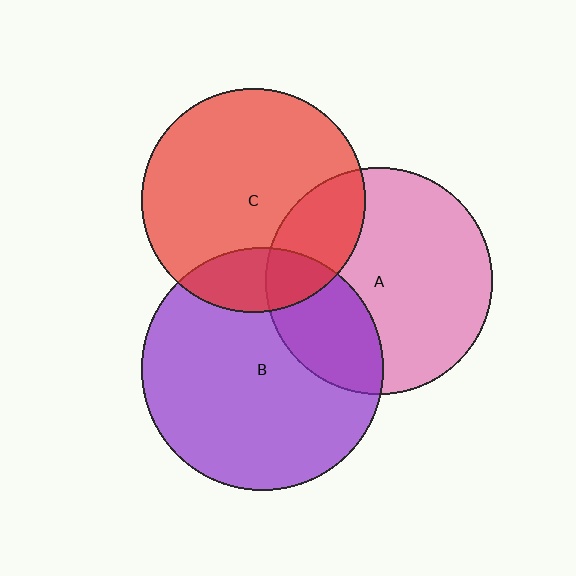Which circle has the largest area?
Circle B (purple).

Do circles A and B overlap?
Yes.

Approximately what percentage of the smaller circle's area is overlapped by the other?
Approximately 30%.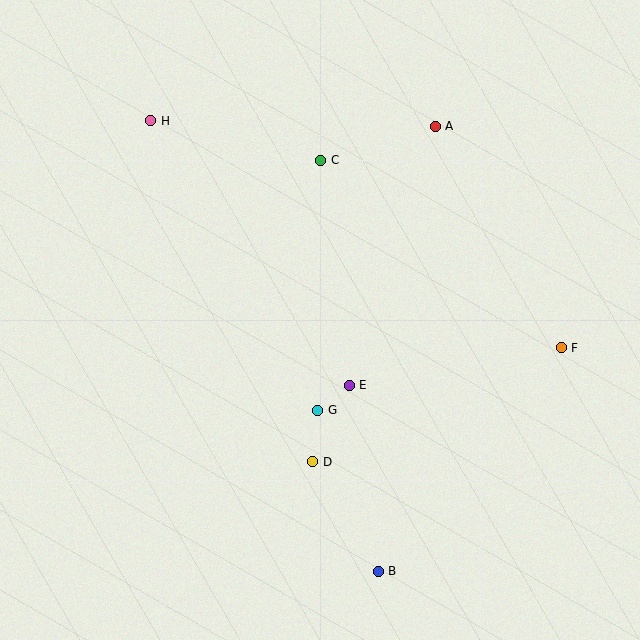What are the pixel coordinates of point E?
Point E is at (349, 385).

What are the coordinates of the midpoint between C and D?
The midpoint between C and D is at (317, 311).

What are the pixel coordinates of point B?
Point B is at (378, 571).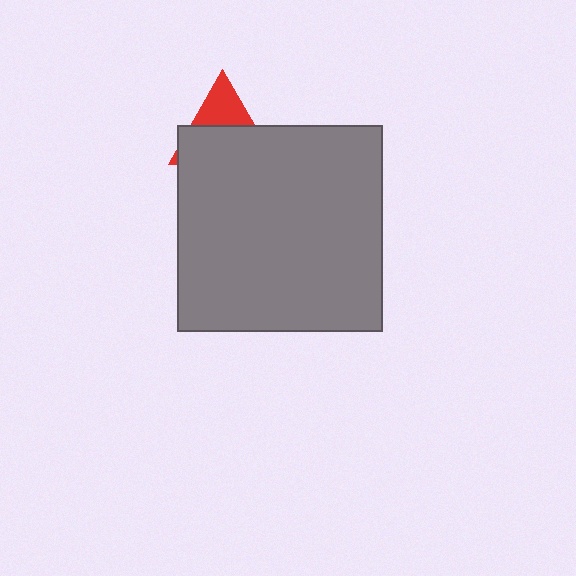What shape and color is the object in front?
The object in front is a gray square.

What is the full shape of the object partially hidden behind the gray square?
The partially hidden object is a red triangle.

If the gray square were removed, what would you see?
You would see the complete red triangle.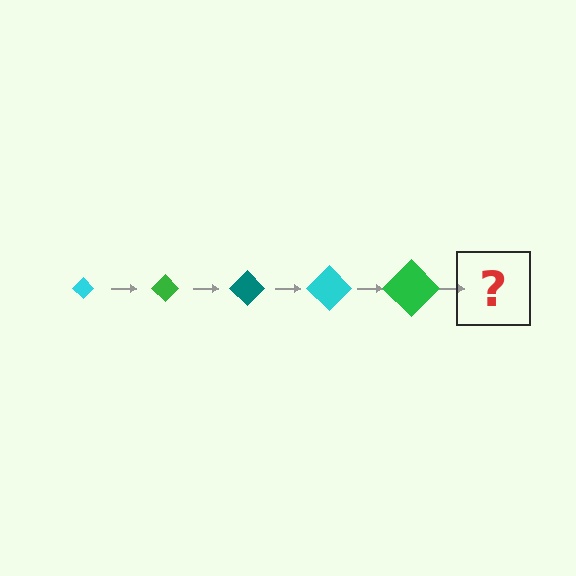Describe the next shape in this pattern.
It should be a teal diamond, larger than the previous one.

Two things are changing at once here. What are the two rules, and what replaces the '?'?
The two rules are that the diamond grows larger each step and the color cycles through cyan, green, and teal. The '?' should be a teal diamond, larger than the previous one.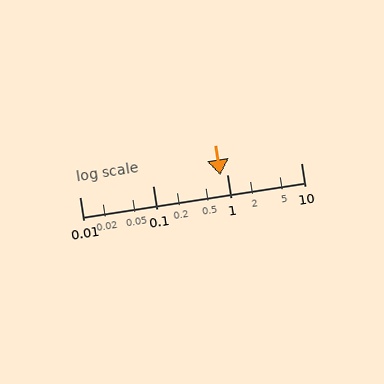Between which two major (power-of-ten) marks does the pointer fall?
The pointer is between 0.1 and 1.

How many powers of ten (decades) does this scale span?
The scale spans 3 decades, from 0.01 to 10.